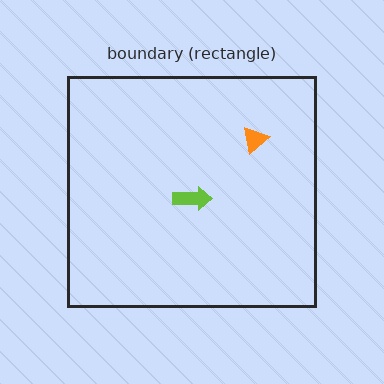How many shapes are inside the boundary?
2 inside, 0 outside.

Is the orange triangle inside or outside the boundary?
Inside.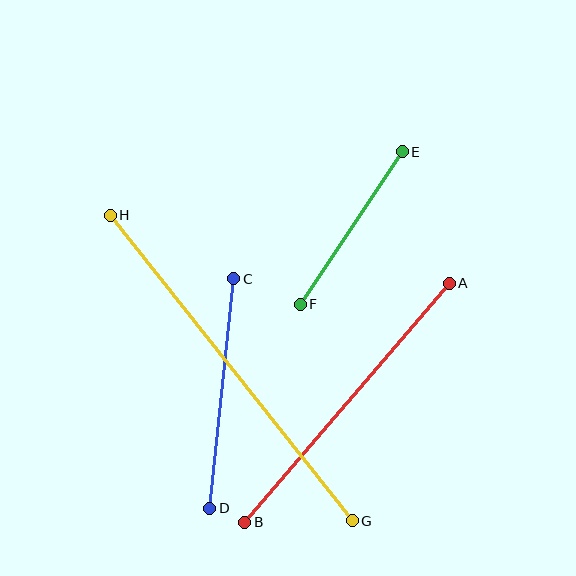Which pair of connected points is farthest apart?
Points G and H are farthest apart.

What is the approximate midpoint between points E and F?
The midpoint is at approximately (351, 228) pixels.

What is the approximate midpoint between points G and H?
The midpoint is at approximately (231, 368) pixels.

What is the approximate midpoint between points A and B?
The midpoint is at approximately (347, 403) pixels.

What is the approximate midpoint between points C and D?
The midpoint is at approximately (222, 393) pixels.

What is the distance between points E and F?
The distance is approximately 184 pixels.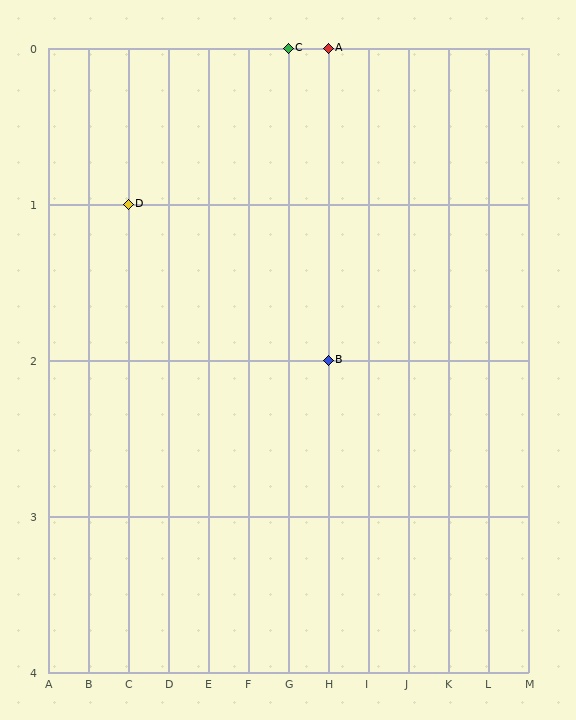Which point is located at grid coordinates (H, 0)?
Point A is at (H, 0).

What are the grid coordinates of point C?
Point C is at grid coordinates (G, 0).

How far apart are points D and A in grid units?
Points D and A are 5 columns and 1 row apart (about 5.1 grid units diagonally).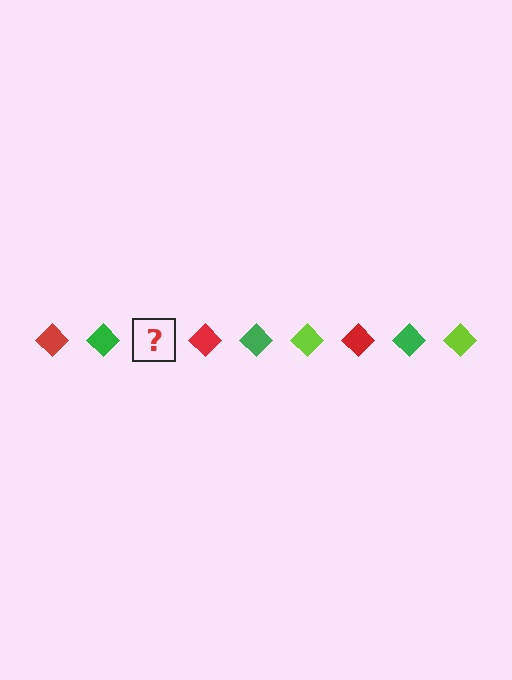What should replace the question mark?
The question mark should be replaced with a lime diamond.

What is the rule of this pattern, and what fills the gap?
The rule is that the pattern cycles through red, green, lime diamonds. The gap should be filled with a lime diamond.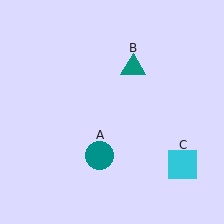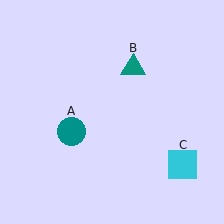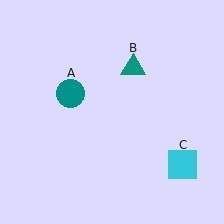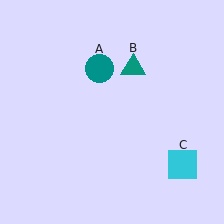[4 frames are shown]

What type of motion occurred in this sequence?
The teal circle (object A) rotated clockwise around the center of the scene.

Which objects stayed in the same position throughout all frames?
Teal triangle (object B) and cyan square (object C) remained stationary.